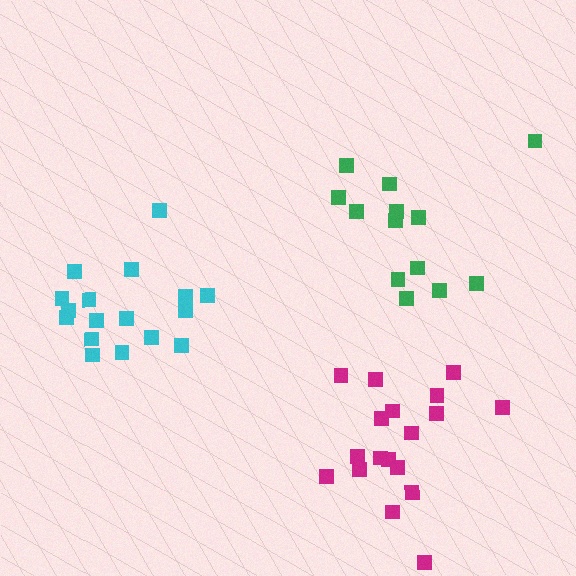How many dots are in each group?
Group 1: 13 dots, Group 2: 17 dots, Group 3: 18 dots (48 total).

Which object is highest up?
The green cluster is topmost.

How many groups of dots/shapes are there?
There are 3 groups.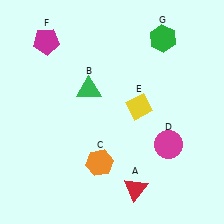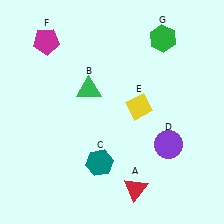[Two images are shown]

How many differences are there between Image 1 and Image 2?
There are 2 differences between the two images.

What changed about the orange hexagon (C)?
In Image 1, C is orange. In Image 2, it changed to teal.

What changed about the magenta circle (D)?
In Image 1, D is magenta. In Image 2, it changed to purple.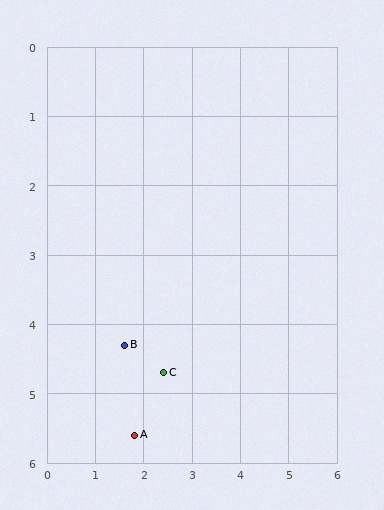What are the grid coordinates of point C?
Point C is at approximately (2.4, 4.7).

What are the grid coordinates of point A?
Point A is at approximately (1.8, 5.6).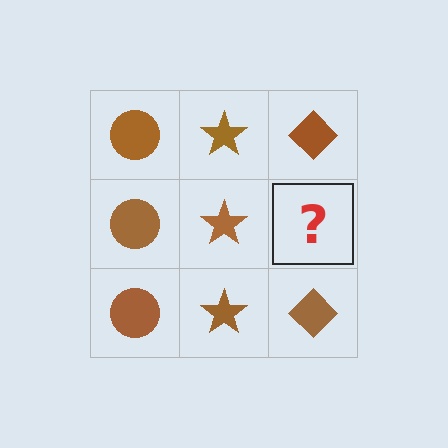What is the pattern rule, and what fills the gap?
The rule is that each column has a consistent shape. The gap should be filled with a brown diamond.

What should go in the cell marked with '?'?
The missing cell should contain a brown diamond.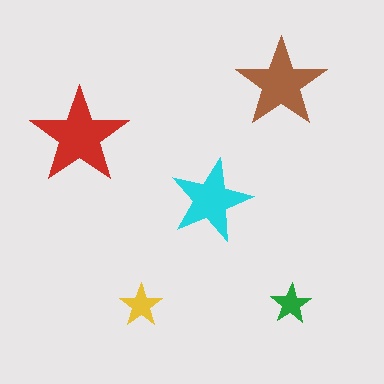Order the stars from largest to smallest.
the red one, the brown one, the cyan one, the yellow one, the green one.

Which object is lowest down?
The yellow star is bottommost.